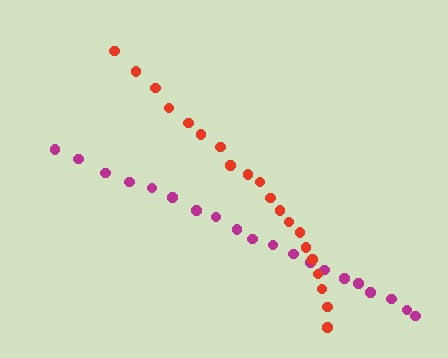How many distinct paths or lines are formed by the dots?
There are 2 distinct paths.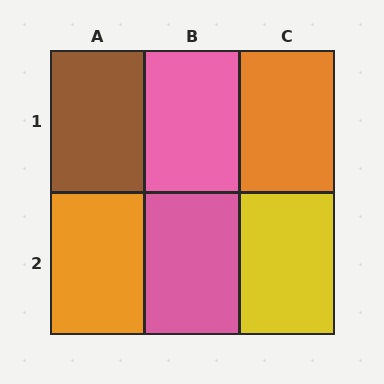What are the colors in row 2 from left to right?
Orange, pink, yellow.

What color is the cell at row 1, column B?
Pink.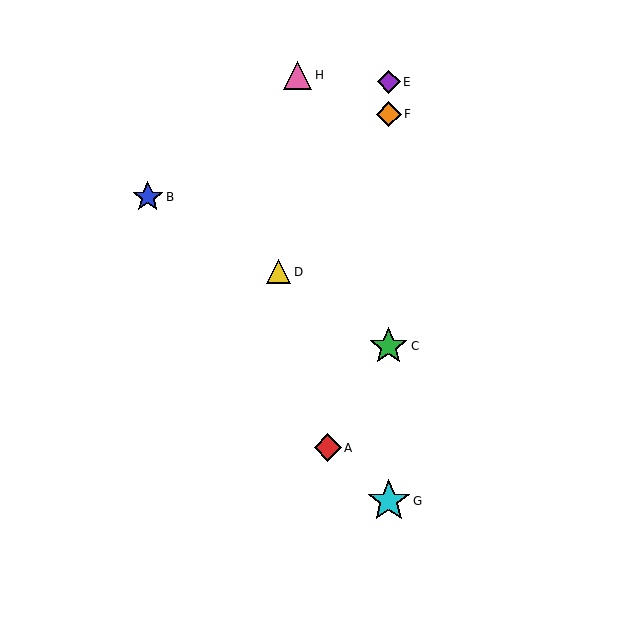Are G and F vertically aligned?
Yes, both are at x≈389.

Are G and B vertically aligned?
No, G is at x≈389 and B is at x≈148.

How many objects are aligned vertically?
4 objects (C, E, F, G) are aligned vertically.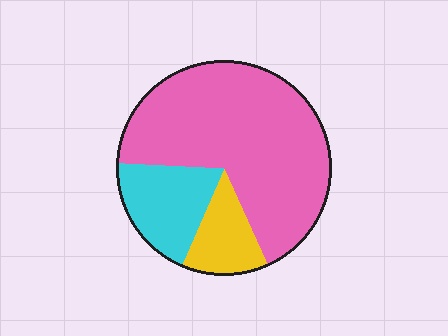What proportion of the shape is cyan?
Cyan takes up about one fifth (1/5) of the shape.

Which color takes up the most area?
Pink, at roughly 70%.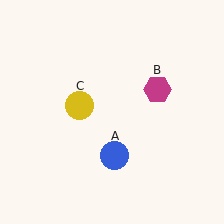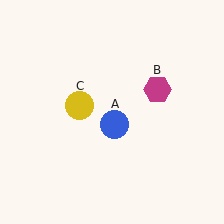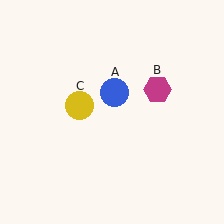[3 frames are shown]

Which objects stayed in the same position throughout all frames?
Magenta hexagon (object B) and yellow circle (object C) remained stationary.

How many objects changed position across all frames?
1 object changed position: blue circle (object A).